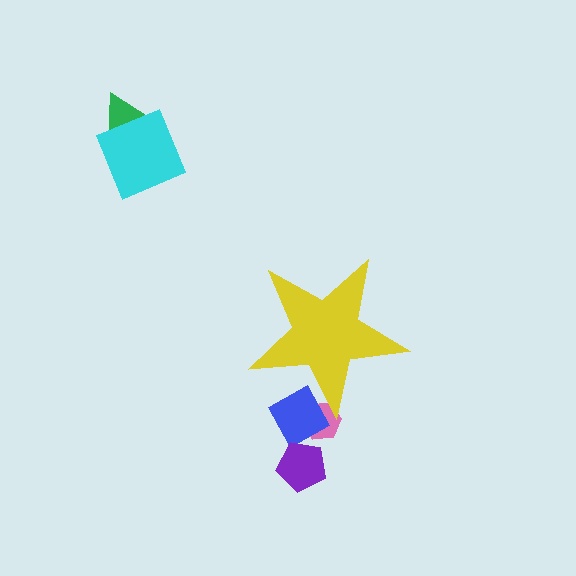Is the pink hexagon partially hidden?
Yes, the pink hexagon is partially hidden behind the yellow star.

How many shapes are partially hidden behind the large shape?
2 shapes are partially hidden.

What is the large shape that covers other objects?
A yellow star.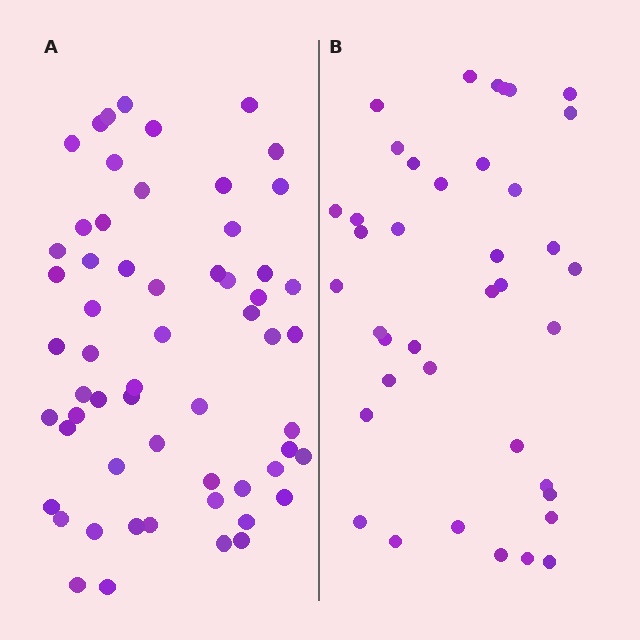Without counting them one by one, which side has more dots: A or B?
Region A (the left region) has more dots.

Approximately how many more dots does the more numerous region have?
Region A has approximately 20 more dots than region B.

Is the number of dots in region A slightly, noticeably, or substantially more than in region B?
Region A has substantially more. The ratio is roughly 1.5 to 1.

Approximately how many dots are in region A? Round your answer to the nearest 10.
About 60 dots. (The exact count is 59, which rounds to 60.)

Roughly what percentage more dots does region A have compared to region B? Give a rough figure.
About 50% more.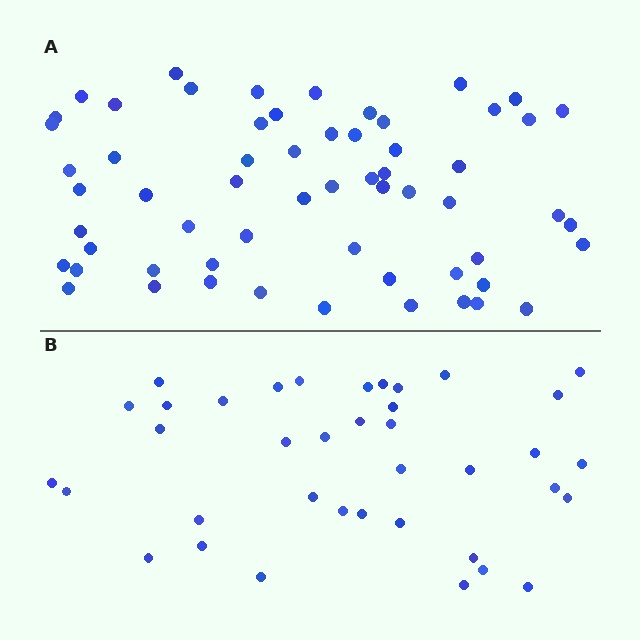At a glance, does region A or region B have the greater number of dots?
Region A (the top region) has more dots.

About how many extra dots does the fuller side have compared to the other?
Region A has approximately 20 more dots than region B.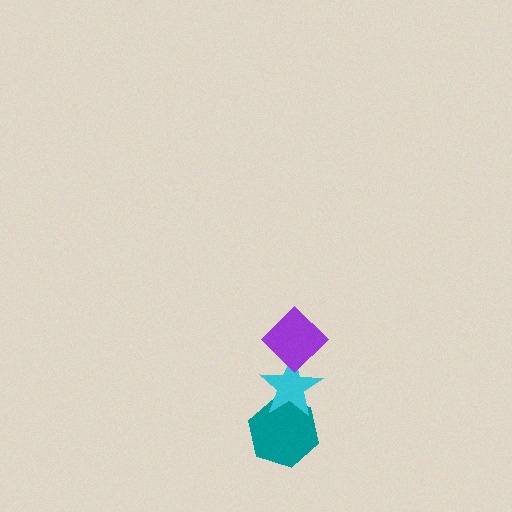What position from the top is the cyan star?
The cyan star is 2nd from the top.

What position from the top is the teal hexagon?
The teal hexagon is 3rd from the top.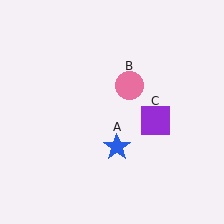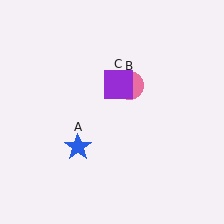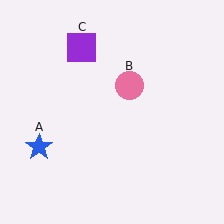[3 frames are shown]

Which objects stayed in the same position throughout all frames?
Pink circle (object B) remained stationary.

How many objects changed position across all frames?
2 objects changed position: blue star (object A), purple square (object C).